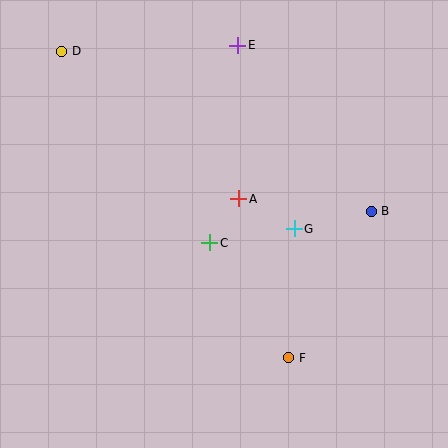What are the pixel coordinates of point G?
Point G is at (294, 229).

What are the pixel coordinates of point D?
Point D is at (62, 51).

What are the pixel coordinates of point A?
Point A is at (239, 199).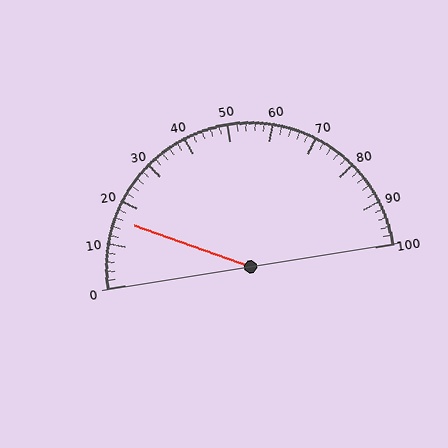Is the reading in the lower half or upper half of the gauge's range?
The reading is in the lower half of the range (0 to 100).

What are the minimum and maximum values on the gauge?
The gauge ranges from 0 to 100.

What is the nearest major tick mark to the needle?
The nearest major tick mark is 20.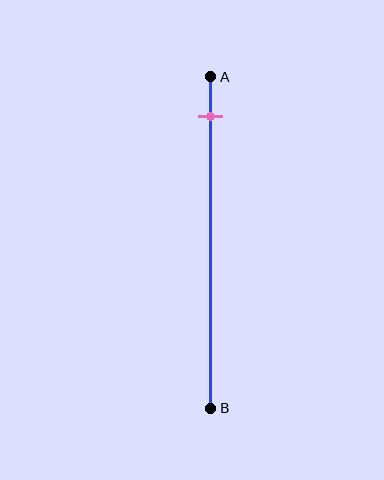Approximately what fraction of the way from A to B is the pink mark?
The pink mark is approximately 10% of the way from A to B.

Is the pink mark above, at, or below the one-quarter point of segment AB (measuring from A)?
The pink mark is above the one-quarter point of segment AB.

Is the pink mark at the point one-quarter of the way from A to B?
No, the mark is at about 10% from A, not at the 25% one-quarter point.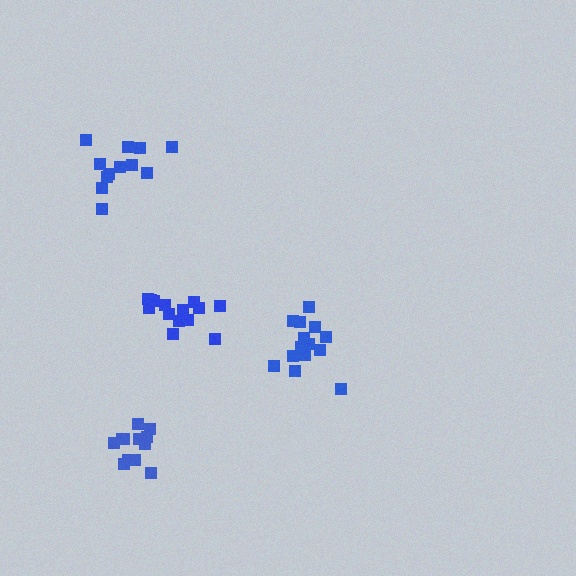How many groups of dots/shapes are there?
There are 4 groups.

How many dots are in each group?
Group 1: 12 dots, Group 2: 12 dots, Group 3: 14 dots, Group 4: 14 dots (52 total).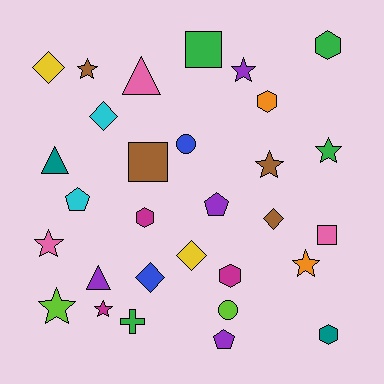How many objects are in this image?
There are 30 objects.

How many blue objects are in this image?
There are 2 blue objects.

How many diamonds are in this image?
There are 5 diamonds.